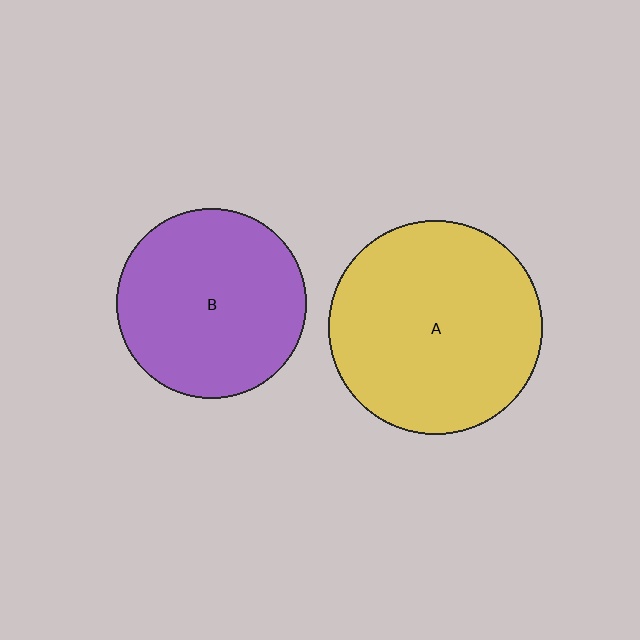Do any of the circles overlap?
No, none of the circles overlap.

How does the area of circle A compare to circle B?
Approximately 1.3 times.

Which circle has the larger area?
Circle A (yellow).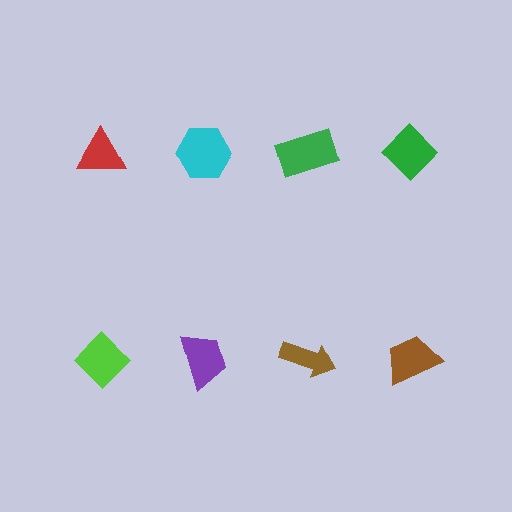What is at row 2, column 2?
A purple trapezoid.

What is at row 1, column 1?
A red triangle.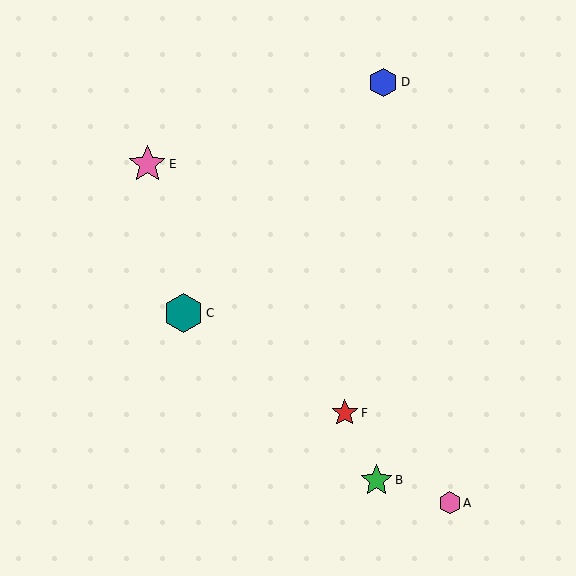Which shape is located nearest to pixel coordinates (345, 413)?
The red star (labeled F) at (345, 413) is nearest to that location.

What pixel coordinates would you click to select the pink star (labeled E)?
Click at (147, 164) to select the pink star E.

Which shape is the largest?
The teal hexagon (labeled C) is the largest.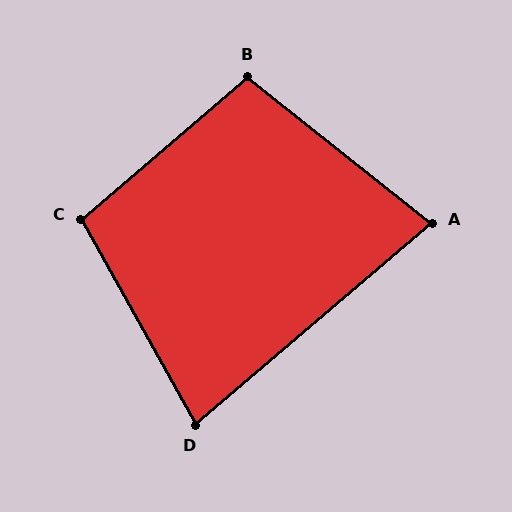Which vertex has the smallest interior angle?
A, at approximately 79 degrees.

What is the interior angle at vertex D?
Approximately 79 degrees (acute).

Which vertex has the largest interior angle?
C, at approximately 101 degrees.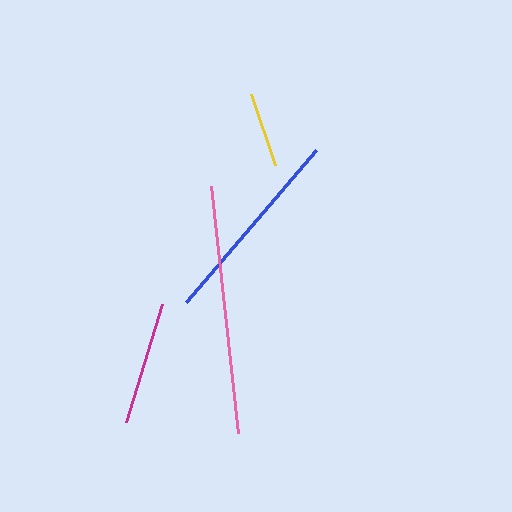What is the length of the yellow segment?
The yellow segment is approximately 74 pixels long.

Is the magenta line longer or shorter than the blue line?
The blue line is longer than the magenta line.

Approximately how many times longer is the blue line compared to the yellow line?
The blue line is approximately 2.7 times the length of the yellow line.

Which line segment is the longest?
The pink line is the longest at approximately 249 pixels.